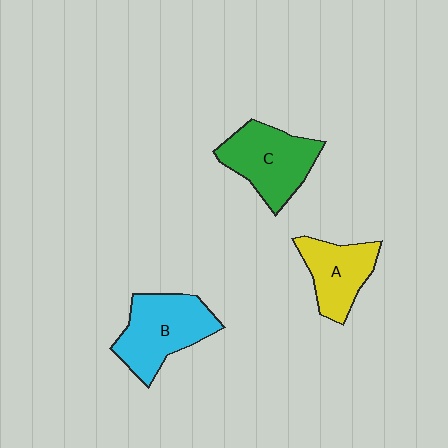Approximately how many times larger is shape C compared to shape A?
Approximately 1.3 times.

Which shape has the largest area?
Shape B (cyan).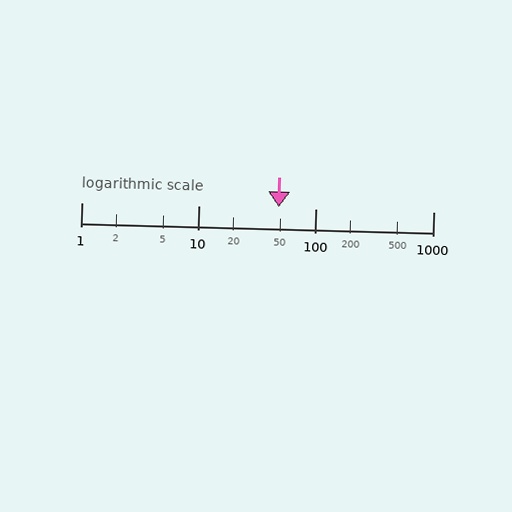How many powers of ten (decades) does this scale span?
The scale spans 3 decades, from 1 to 1000.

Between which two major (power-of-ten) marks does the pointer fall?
The pointer is between 10 and 100.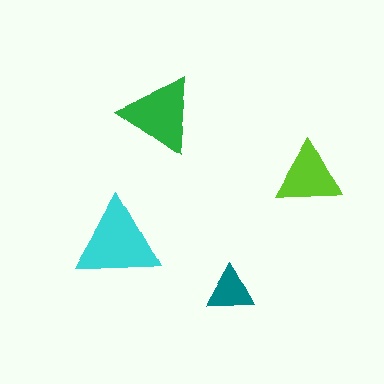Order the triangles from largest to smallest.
the cyan one, the green one, the lime one, the teal one.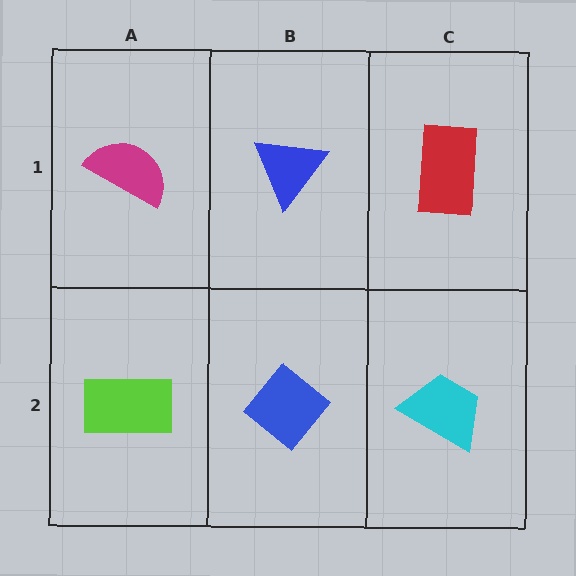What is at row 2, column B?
A blue diamond.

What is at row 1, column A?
A magenta semicircle.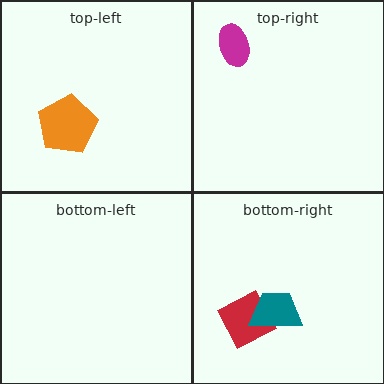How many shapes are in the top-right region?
1.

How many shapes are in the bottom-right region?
2.